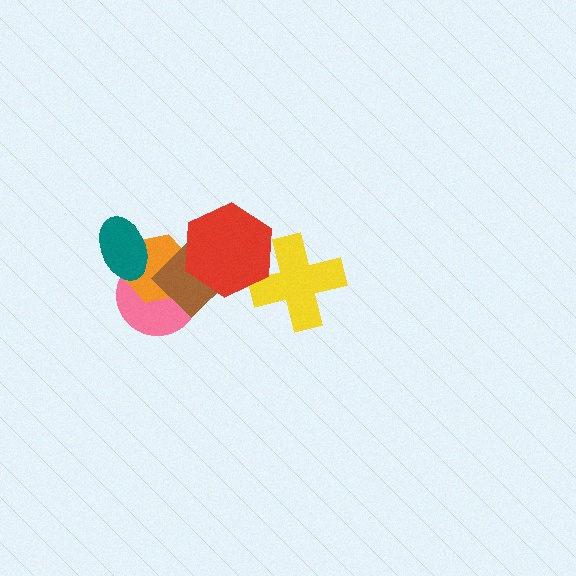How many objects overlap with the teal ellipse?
2 objects overlap with the teal ellipse.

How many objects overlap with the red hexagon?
3 objects overlap with the red hexagon.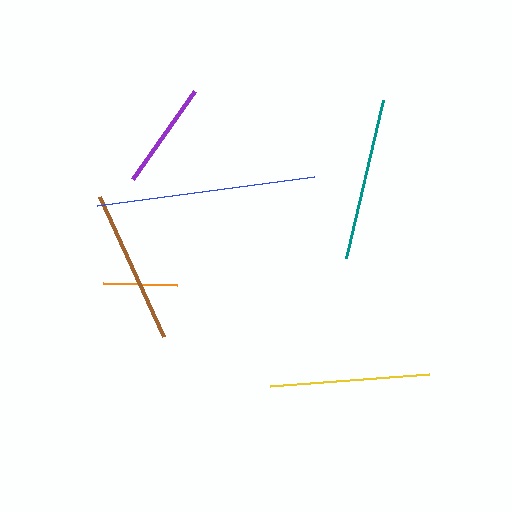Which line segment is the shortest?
The orange line is the shortest at approximately 74 pixels.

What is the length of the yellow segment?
The yellow segment is approximately 159 pixels long.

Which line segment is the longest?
The blue line is the longest at approximately 219 pixels.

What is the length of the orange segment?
The orange segment is approximately 74 pixels long.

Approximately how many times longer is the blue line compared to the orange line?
The blue line is approximately 2.9 times the length of the orange line.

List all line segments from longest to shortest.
From longest to shortest: blue, teal, yellow, brown, purple, orange.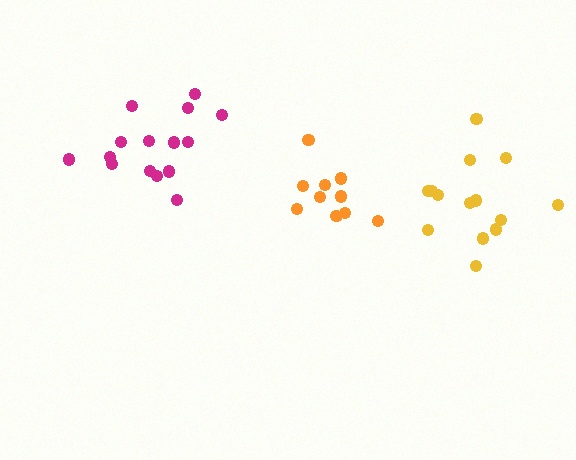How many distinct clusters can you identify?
There are 3 distinct clusters.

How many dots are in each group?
Group 1: 10 dots, Group 2: 14 dots, Group 3: 15 dots (39 total).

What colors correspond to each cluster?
The clusters are colored: orange, yellow, magenta.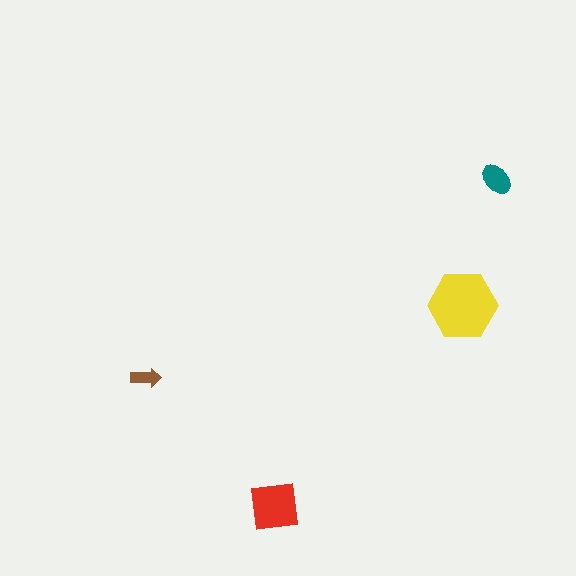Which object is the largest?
The yellow hexagon.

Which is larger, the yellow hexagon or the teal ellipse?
The yellow hexagon.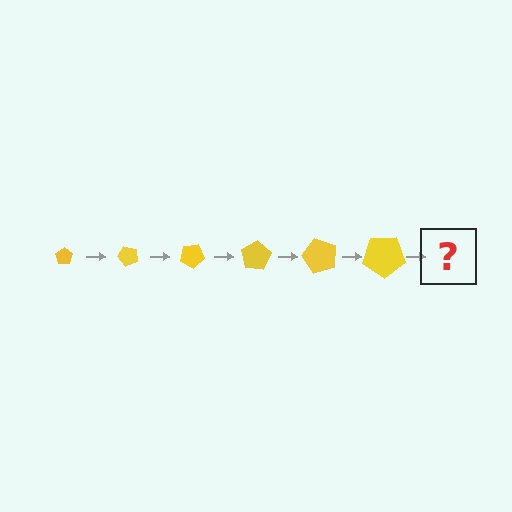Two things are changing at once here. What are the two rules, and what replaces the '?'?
The two rules are that the pentagon grows larger each step and it rotates 50 degrees each step. The '?' should be a pentagon, larger than the previous one and rotated 300 degrees from the start.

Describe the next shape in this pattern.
It should be a pentagon, larger than the previous one and rotated 300 degrees from the start.